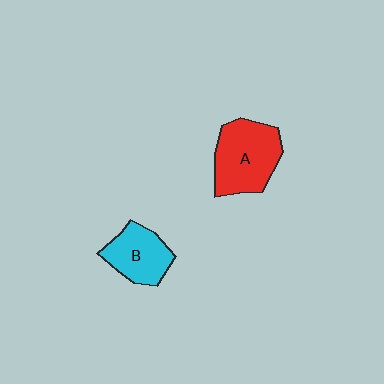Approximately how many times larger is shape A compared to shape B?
Approximately 1.4 times.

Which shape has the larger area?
Shape A (red).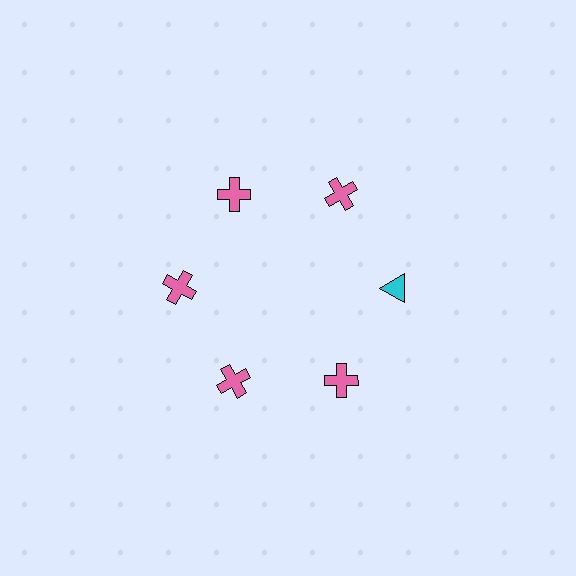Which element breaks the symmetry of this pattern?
The cyan triangle at roughly the 3 o'clock position breaks the symmetry. All other shapes are pink crosses.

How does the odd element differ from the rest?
It differs in both color (cyan instead of pink) and shape (triangle instead of cross).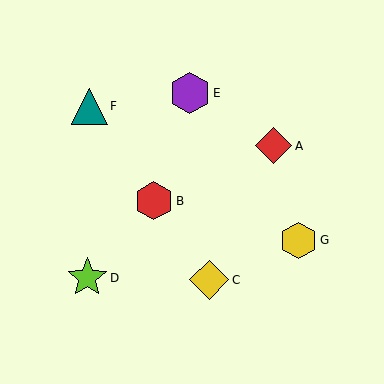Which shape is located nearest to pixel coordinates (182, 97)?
The purple hexagon (labeled E) at (190, 93) is nearest to that location.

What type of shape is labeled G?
Shape G is a yellow hexagon.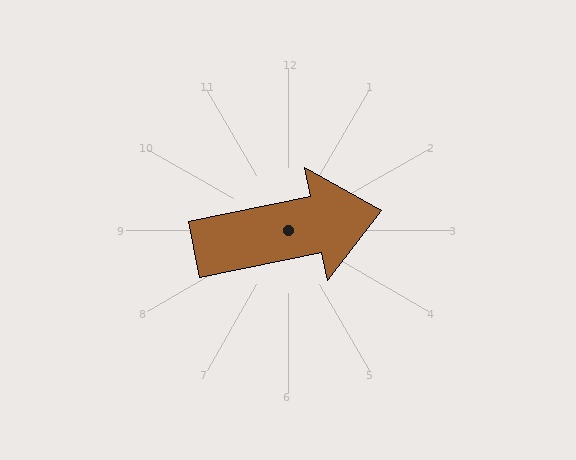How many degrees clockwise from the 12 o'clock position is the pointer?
Approximately 78 degrees.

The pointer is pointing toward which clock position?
Roughly 3 o'clock.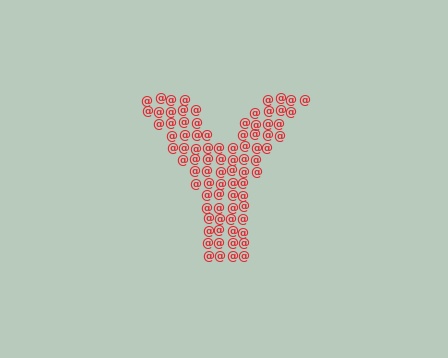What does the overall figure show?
The overall figure shows the letter Y.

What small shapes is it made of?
It is made of small at signs.